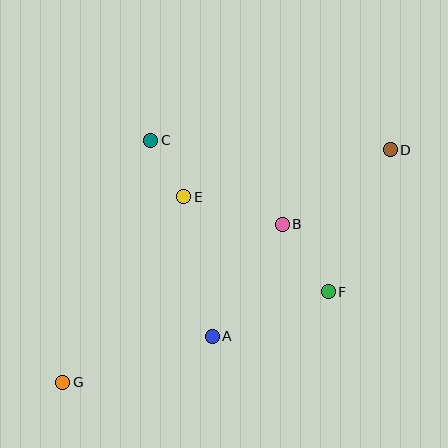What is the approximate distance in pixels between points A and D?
The distance between A and D is approximately 258 pixels.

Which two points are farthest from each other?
Points D and G are farthest from each other.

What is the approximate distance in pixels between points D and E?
The distance between D and E is approximately 212 pixels.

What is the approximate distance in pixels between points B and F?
The distance between B and F is approximately 82 pixels.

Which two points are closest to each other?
Points C and E are closest to each other.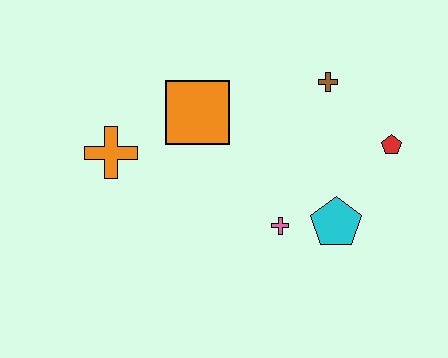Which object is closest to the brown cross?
The red pentagon is closest to the brown cross.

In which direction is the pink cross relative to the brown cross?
The pink cross is below the brown cross.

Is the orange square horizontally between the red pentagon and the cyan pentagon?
No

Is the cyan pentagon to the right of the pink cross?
Yes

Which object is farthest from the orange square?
The red pentagon is farthest from the orange square.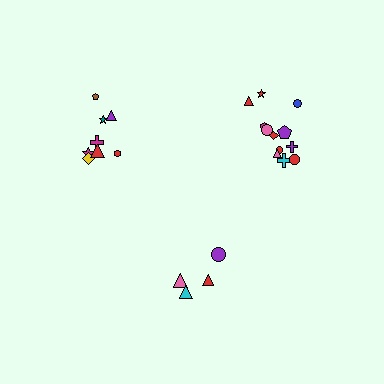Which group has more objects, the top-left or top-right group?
The top-right group.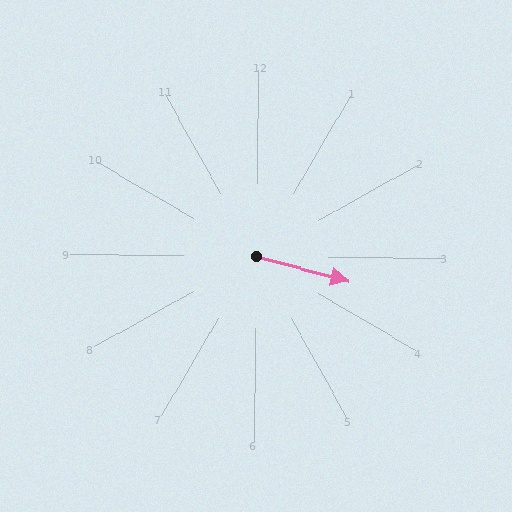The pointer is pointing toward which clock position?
Roughly 3 o'clock.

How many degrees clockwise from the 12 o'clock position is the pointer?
Approximately 105 degrees.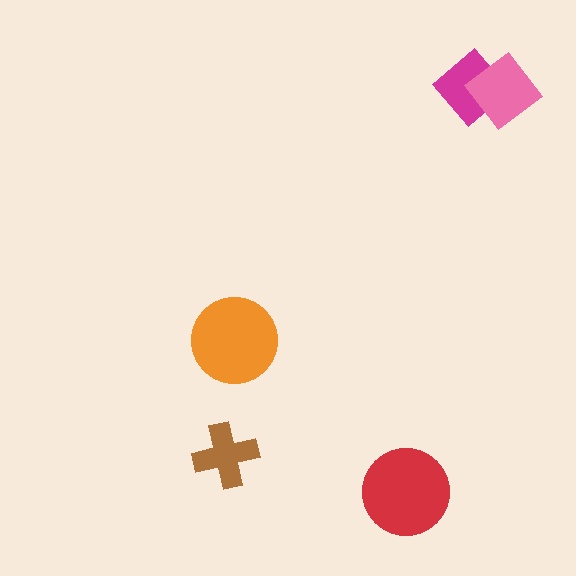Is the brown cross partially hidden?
No, no other shape covers it.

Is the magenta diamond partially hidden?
Yes, it is partially covered by another shape.